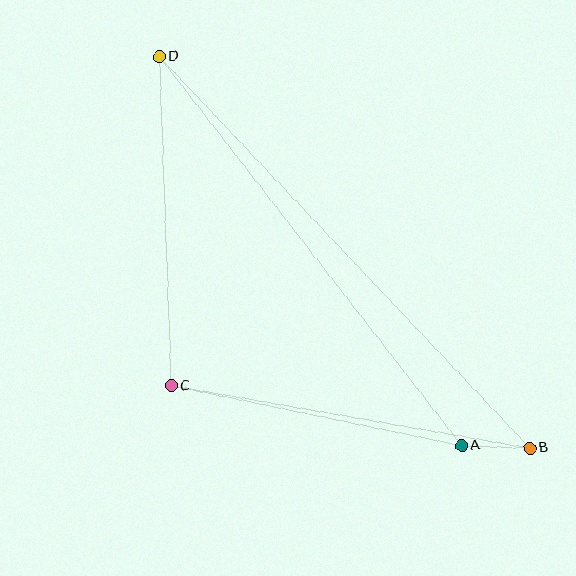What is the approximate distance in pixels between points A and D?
The distance between A and D is approximately 493 pixels.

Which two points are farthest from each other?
Points B and D are farthest from each other.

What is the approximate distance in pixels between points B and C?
The distance between B and C is approximately 364 pixels.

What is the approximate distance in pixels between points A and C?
The distance between A and C is approximately 296 pixels.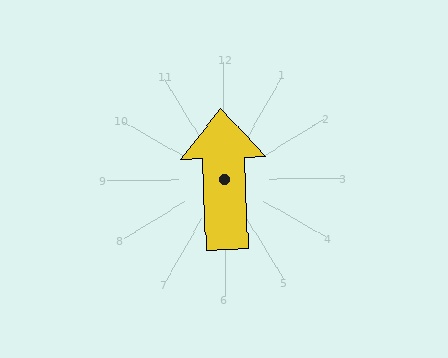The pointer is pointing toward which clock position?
Roughly 12 o'clock.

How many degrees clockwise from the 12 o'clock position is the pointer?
Approximately 358 degrees.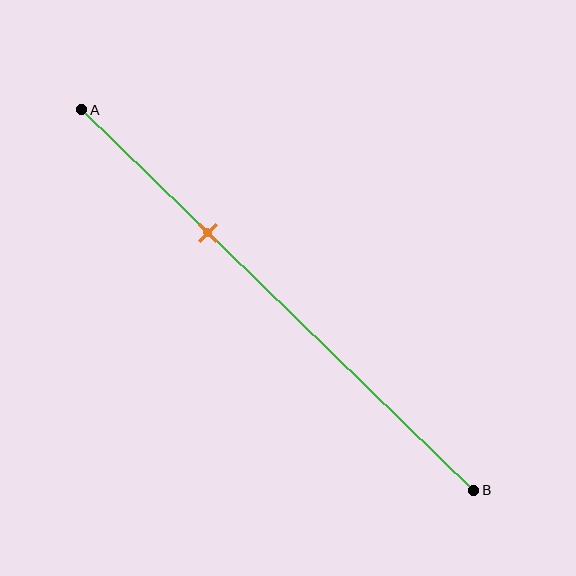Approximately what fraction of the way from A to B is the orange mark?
The orange mark is approximately 30% of the way from A to B.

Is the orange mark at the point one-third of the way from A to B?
Yes, the mark is approximately at the one-third point.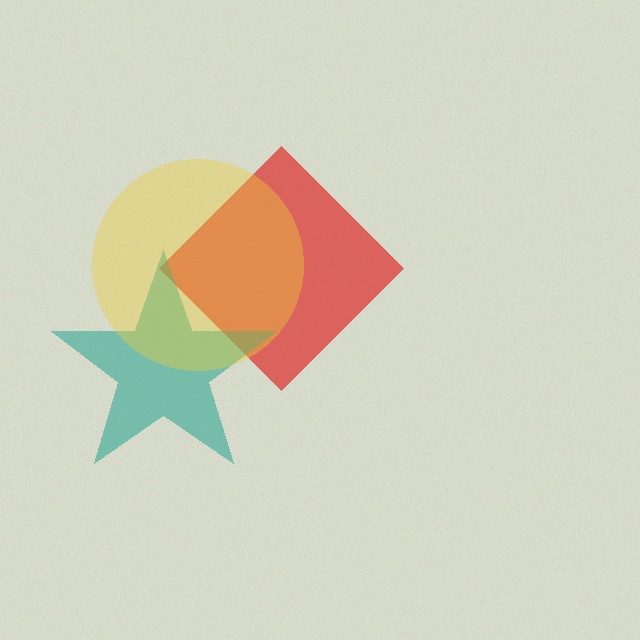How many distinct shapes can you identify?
There are 3 distinct shapes: a red diamond, a teal star, a yellow circle.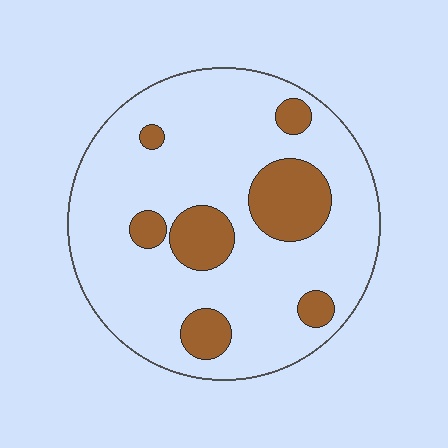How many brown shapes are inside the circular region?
7.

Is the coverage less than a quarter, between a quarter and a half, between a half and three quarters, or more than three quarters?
Less than a quarter.